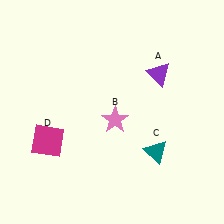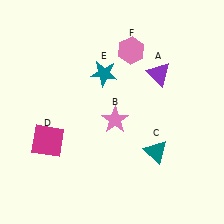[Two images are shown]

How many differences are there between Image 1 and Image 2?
There are 2 differences between the two images.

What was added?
A teal star (E), a pink hexagon (F) were added in Image 2.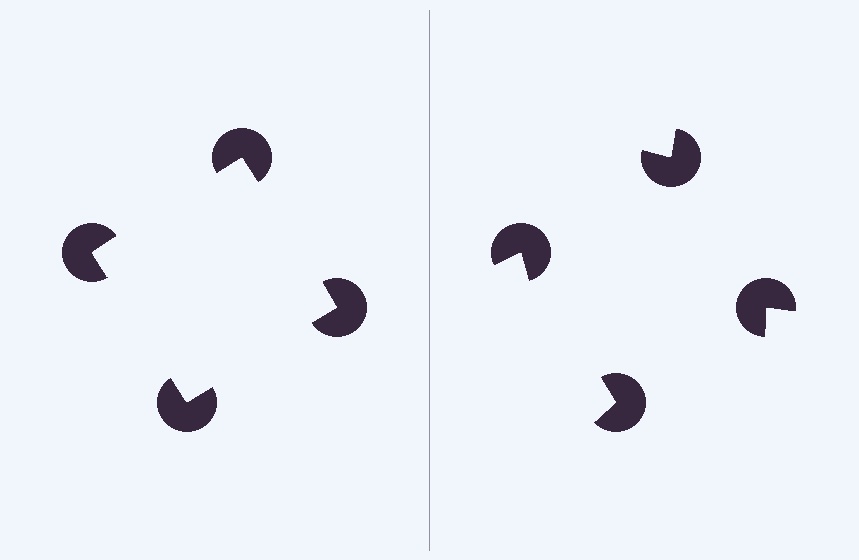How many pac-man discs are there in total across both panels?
8 — 4 on each side.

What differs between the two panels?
The pac-man discs are positioned identically on both sides; only the wedge orientations differ. On the left they align to a square; on the right they are misaligned.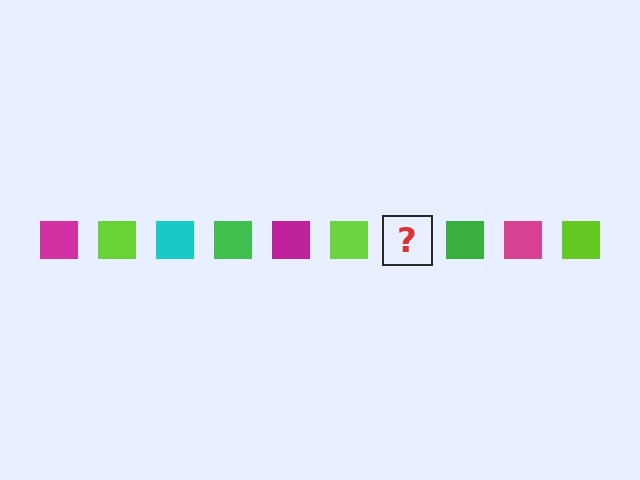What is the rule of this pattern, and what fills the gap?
The rule is that the pattern cycles through magenta, lime, cyan, green squares. The gap should be filled with a cyan square.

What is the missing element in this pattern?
The missing element is a cyan square.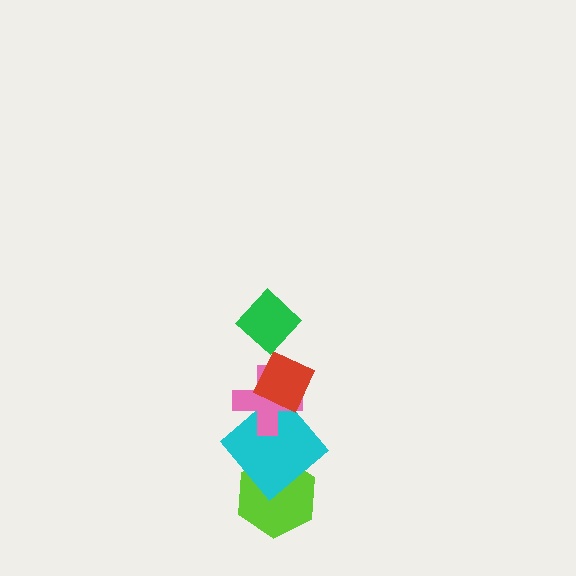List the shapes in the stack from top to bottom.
From top to bottom: the green diamond, the red diamond, the pink cross, the cyan diamond, the lime hexagon.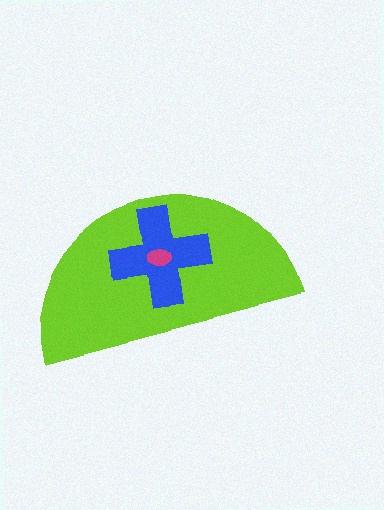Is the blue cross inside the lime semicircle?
Yes.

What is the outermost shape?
The lime semicircle.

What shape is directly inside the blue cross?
The magenta ellipse.